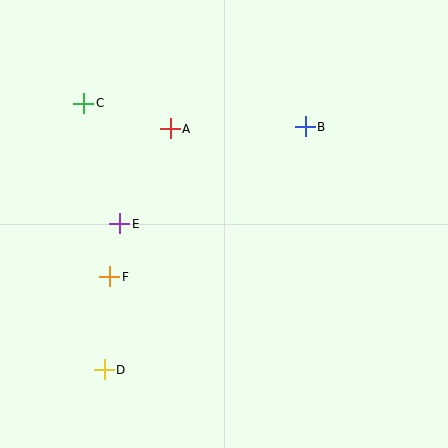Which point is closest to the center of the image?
Point E at (120, 224) is closest to the center.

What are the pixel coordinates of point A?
Point A is at (170, 129).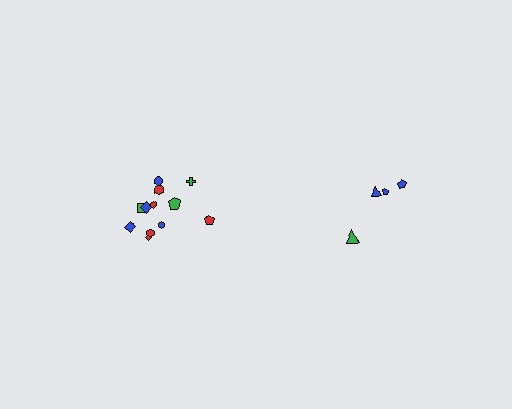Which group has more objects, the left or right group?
The left group.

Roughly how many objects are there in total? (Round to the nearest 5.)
Roughly 15 objects in total.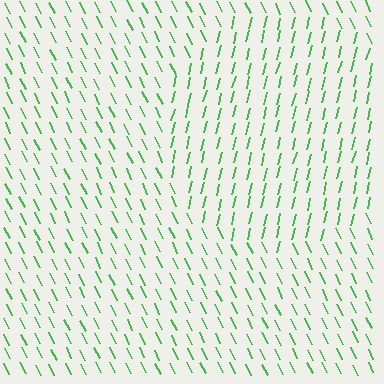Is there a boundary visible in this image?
Yes, there is a texture boundary formed by a change in line orientation.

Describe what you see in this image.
The image is filled with small green line segments. A circle region in the image has lines oriented differently from the surrounding lines, creating a visible texture boundary.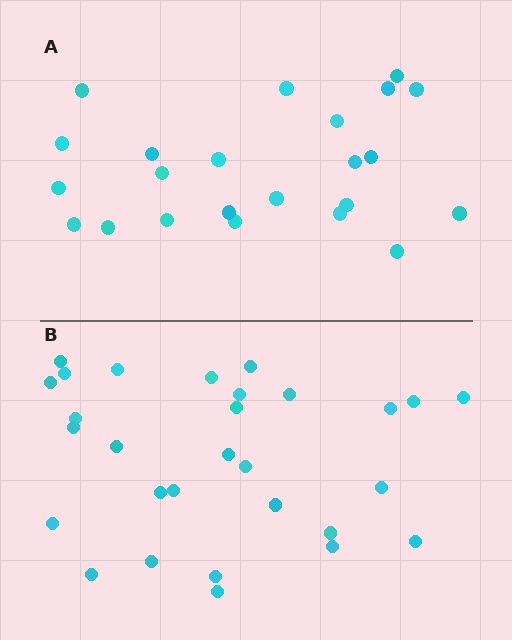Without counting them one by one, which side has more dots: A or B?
Region B (the bottom region) has more dots.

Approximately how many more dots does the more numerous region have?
Region B has about 6 more dots than region A.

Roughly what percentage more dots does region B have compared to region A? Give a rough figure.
About 25% more.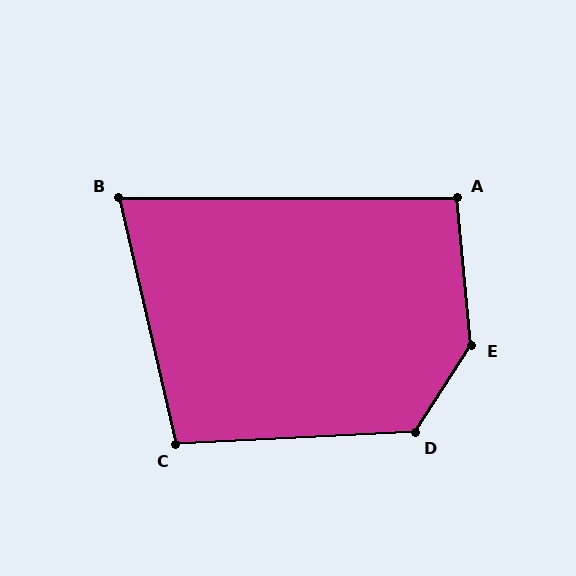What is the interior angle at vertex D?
Approximately 126 degrees (obtuse).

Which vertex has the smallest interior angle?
B, at approximately 77 degrees.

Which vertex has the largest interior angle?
E, at approximately 142 degrees.